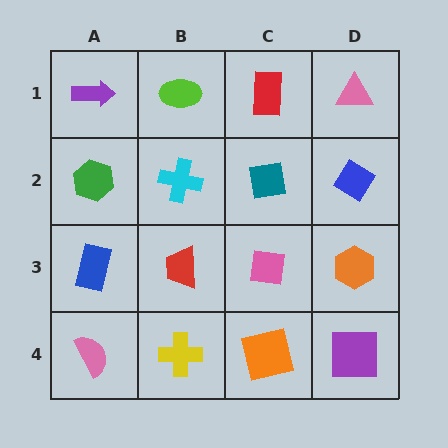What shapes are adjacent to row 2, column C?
A red rectangle (row 1, column C), a pink square (row 3, column C), a cyan cross (row 2, column B), a blue diamond (row 2, column D).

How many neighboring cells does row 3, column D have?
3.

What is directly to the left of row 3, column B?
A blue rectangle.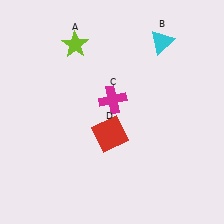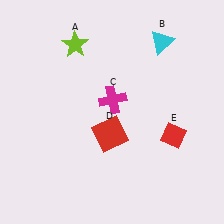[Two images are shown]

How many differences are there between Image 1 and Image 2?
There is 1 difference between the two images.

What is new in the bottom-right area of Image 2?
A red diamond (E) was added in the bottom-right area of Image 2.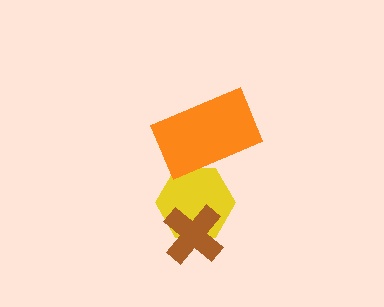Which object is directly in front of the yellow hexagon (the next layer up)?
The brown cross is directly in front of the yellow hexagon.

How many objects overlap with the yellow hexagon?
2 objects overlap with the yellow hexagon.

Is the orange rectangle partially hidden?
No, no other shape covers it.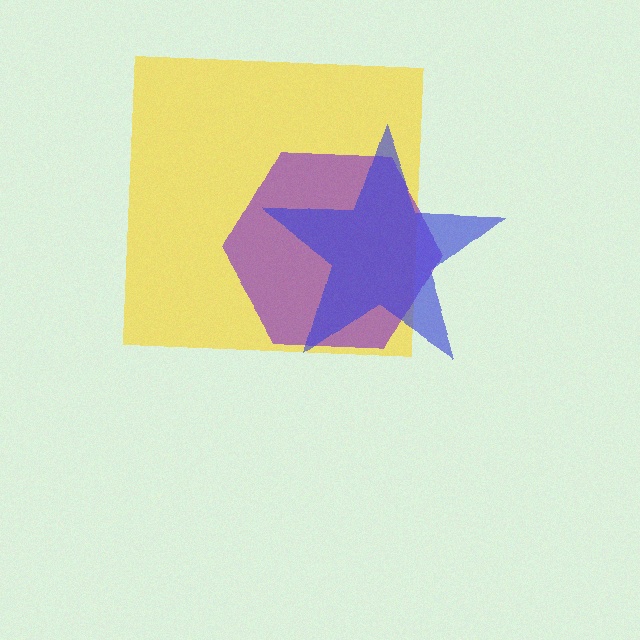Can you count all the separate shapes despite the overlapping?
Yes, there are 3 separate shapes.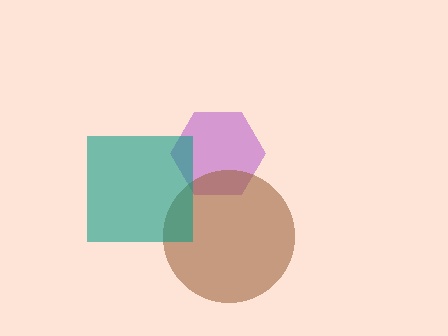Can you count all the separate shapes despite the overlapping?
Yes, there are 3 separate shapes.